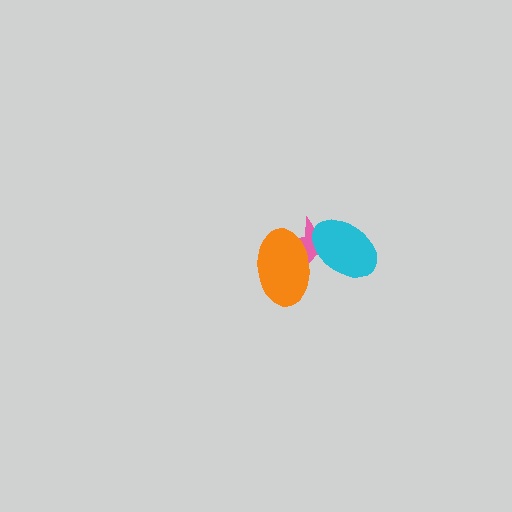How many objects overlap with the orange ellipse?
2 objects overlap with the orange ellipse.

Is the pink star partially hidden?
Yes, it is partially covered by another shape.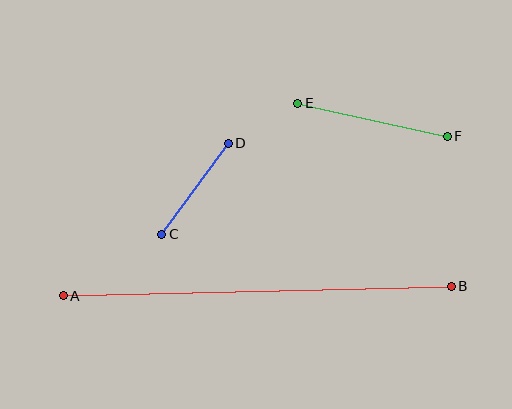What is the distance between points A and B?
The distance is approximately 388 pixels.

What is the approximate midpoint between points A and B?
The midpoint is at approximately (257, 291) pixels.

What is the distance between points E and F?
The distance is approximately 153 pixels.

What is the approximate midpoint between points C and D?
The midpoint is at approximately (195, 189) pixels.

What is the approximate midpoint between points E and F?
The midpoint is at approximately (373, 120) pixels.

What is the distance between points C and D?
The distance is approximately 113 pixels.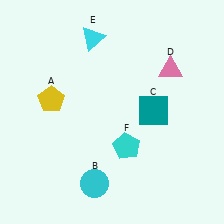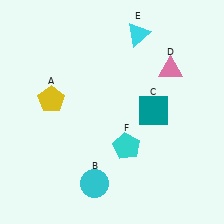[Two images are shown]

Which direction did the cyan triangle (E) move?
The cyan triangle (E) moved right.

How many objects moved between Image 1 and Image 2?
1 object moved between the two images.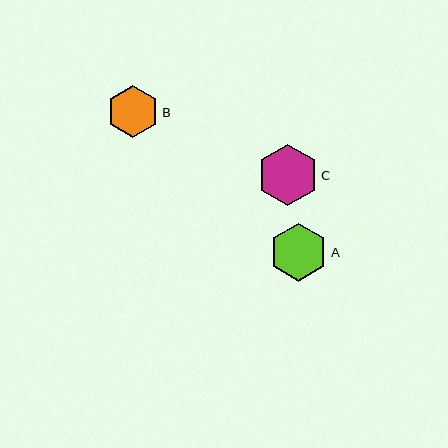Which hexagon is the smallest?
Hexagon B is the smallest with a size of approximately 51 pixels.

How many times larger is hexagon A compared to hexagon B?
Hexagon A is approximately 1.1 times the size of hexagon B.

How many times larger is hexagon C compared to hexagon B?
Hexagon C is approximately 1.2 times the size of hexagon B.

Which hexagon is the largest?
Hexagon C is the largest with a size of approximately 61 pixels.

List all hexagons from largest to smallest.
From largest to smallest: C, A, B.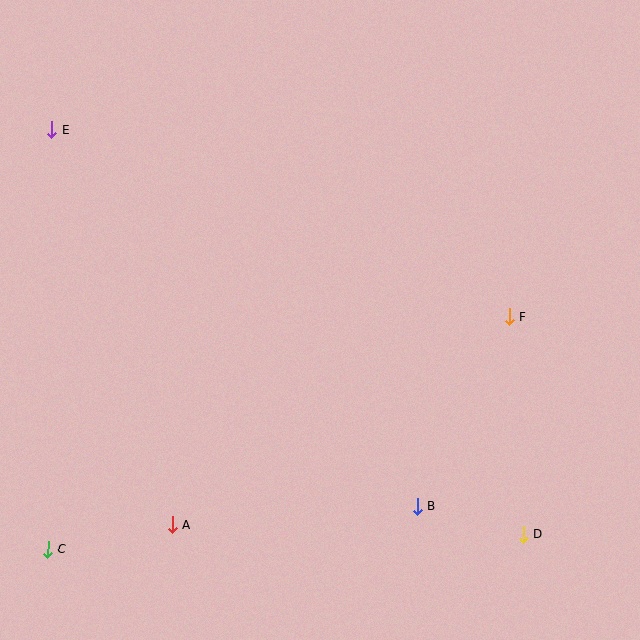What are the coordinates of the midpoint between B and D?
The midpoint between B and D is at (470, 521).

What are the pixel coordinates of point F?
Point F is at (509, 317).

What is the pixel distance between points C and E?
The distance between C and E is 420 pixels.